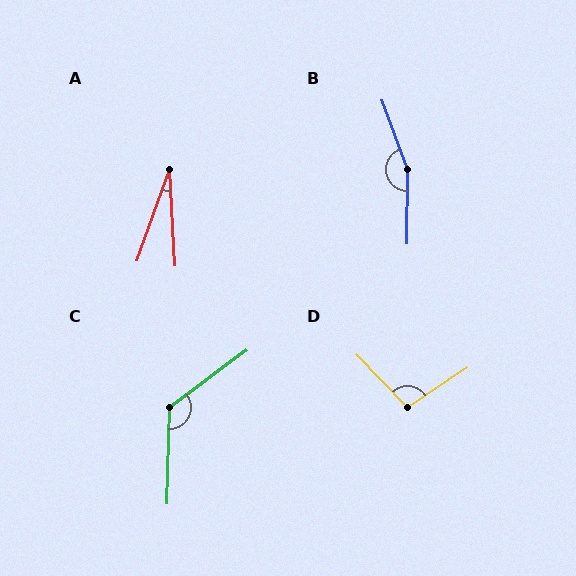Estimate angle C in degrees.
Approximately 128 degrees.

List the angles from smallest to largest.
A (23°), D (100°), C (128°), B (160°).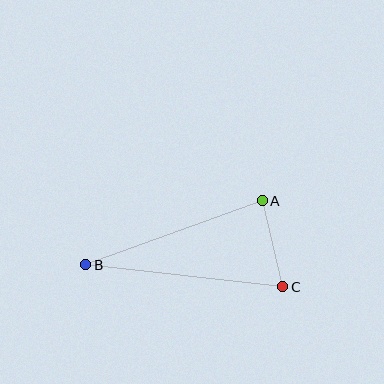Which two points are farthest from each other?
Points B and C are farthest from each other.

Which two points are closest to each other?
Points A and C are closest to each other.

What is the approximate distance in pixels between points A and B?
The distance between A and B is approximately 187 pixels.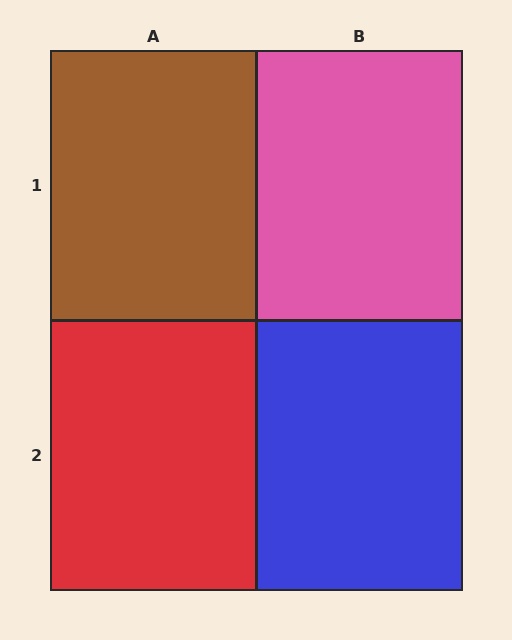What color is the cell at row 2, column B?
Blue.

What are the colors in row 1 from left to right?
Brown, pink.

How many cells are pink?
1 cell is pink.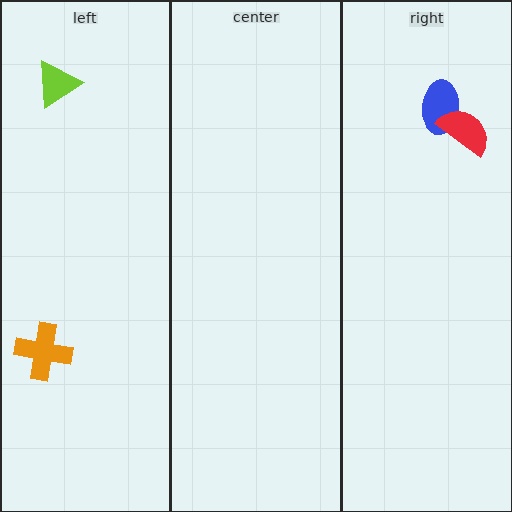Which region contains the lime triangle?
The left region.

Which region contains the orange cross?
The left region.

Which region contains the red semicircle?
The right region.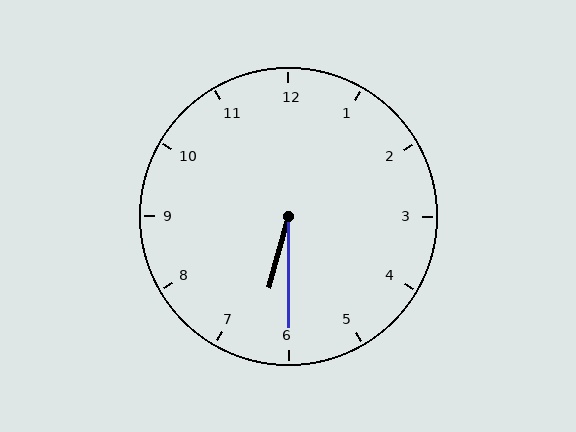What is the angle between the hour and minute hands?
Approximately 15 degrees.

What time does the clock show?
6:30.